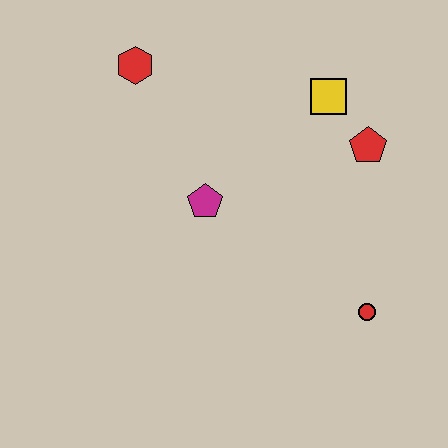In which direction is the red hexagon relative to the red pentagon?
The red hexagon is to the left of the red pentagon.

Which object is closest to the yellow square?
The red pentagon is closest to the yellow square.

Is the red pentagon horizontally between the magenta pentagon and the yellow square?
No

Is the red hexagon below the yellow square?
No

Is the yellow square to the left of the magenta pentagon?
No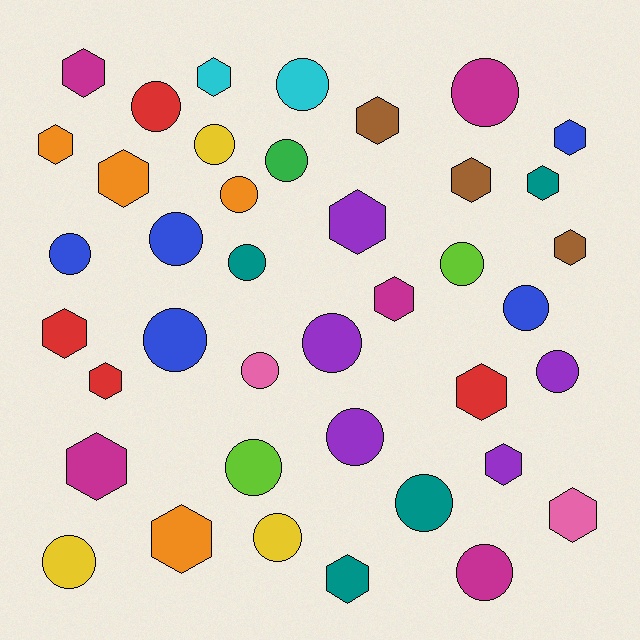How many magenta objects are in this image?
There are 5 magenta objects.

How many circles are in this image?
There are 21 circles.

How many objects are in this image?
There are 40 objects.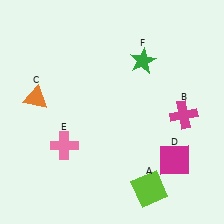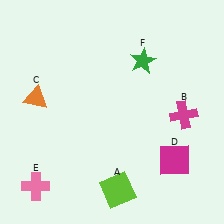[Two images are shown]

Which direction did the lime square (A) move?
The lime square (A) moved left.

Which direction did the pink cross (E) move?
The pink cross (E) moved down.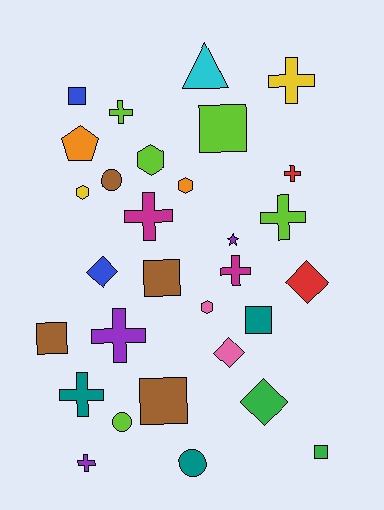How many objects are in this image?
There are 30 objects.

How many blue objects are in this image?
There are 2 blue objects.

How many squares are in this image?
There are 7 squares.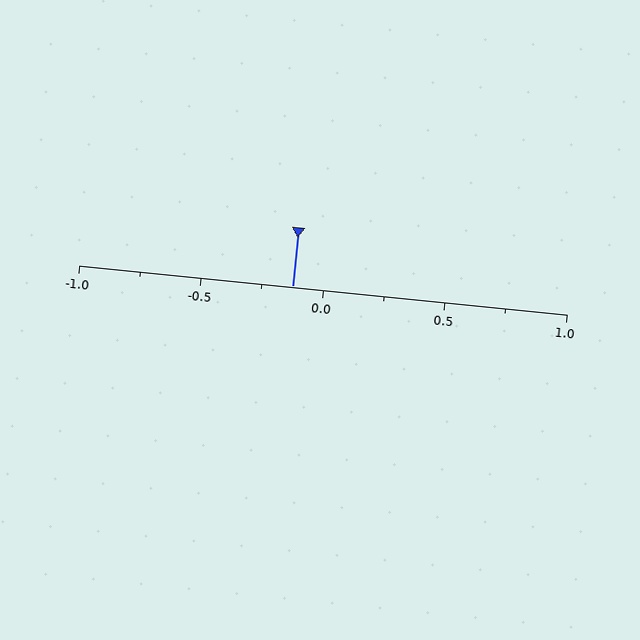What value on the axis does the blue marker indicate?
The marker indicates approximately -0.12.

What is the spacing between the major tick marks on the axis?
The major ticks are spaced 0.5 apart.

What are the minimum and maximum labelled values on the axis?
The axis runs from -1.0 to 1.0.